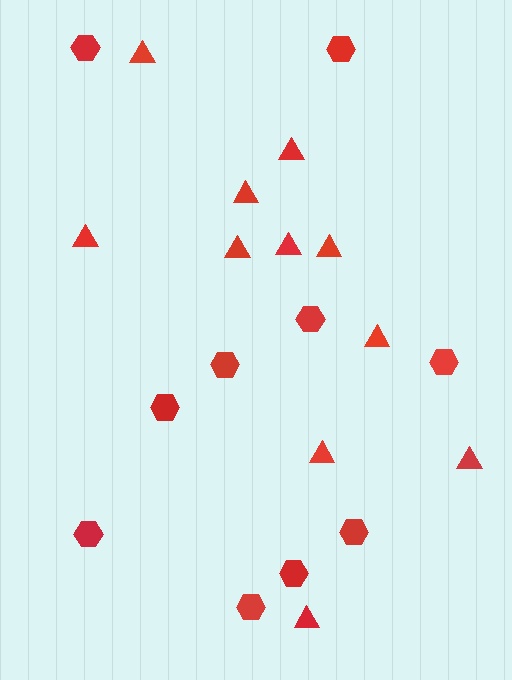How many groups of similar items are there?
There are 2 groups: one group of triangles (11) and one group of hexagons (10).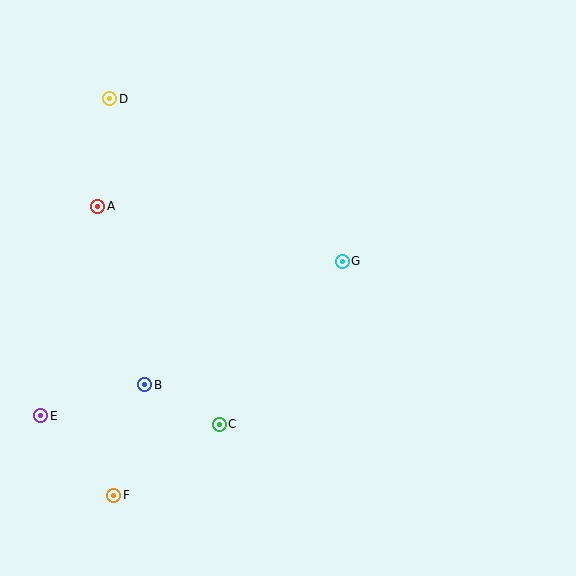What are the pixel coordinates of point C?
Point C is at (219, 424).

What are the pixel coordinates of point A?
Point A is at (98, 206).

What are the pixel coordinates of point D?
Point D is at (110, 99).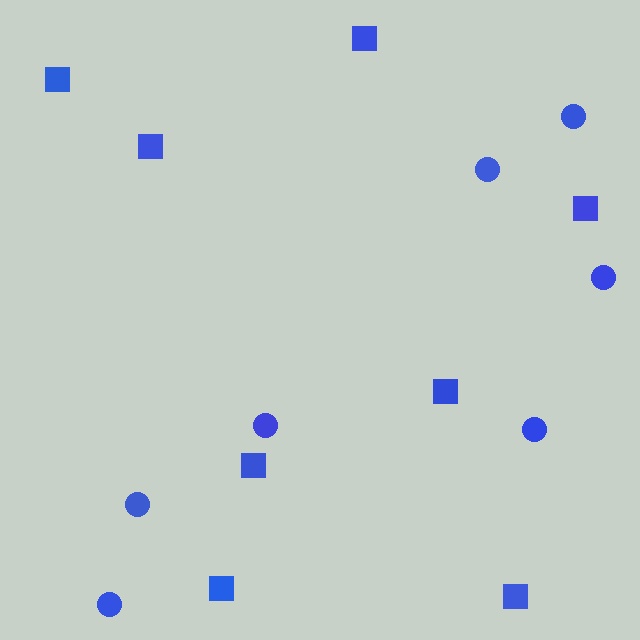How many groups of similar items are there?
There are 2 groups: one group of circles (7) and one group of squares (8).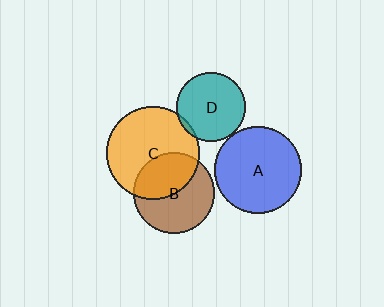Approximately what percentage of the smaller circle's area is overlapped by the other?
Approximately 5%.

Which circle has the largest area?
Circle C (orange).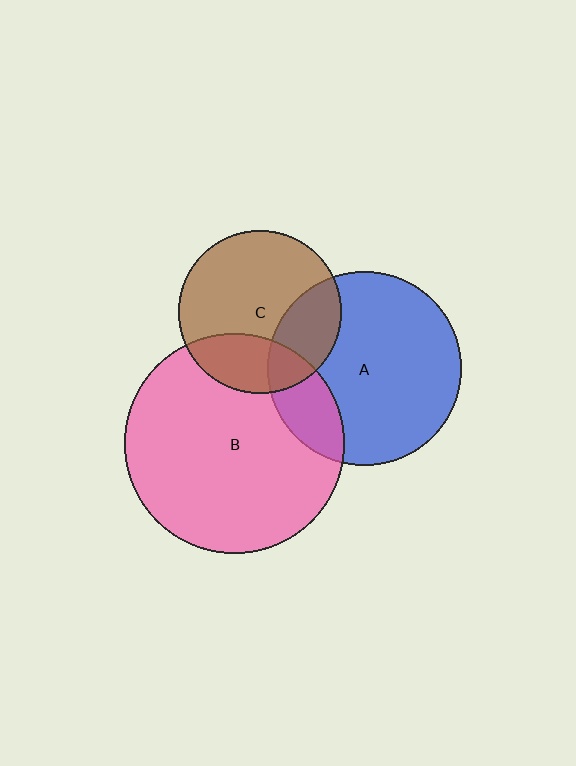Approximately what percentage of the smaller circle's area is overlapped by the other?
Approximately 25%.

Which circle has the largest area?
Circle B (pink).